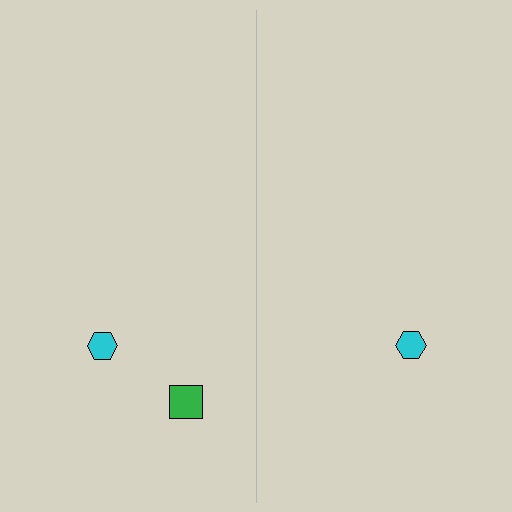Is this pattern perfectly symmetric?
No, the pattern is not perfectly symmetric. A green square is missing from the right side.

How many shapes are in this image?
There are 3 shapes in this image.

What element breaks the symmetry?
A green square is missing from the right side.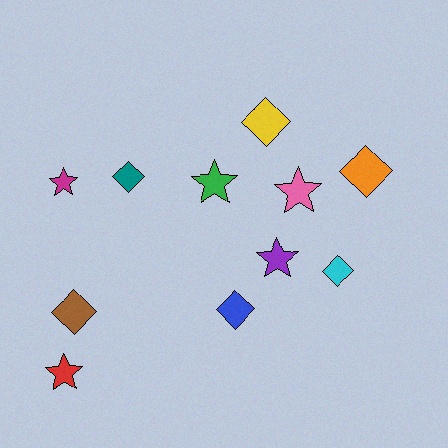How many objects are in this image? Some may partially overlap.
There are 11 objects.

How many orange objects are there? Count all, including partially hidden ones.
There is 1 orange object.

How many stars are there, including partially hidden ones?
There are 5 stars.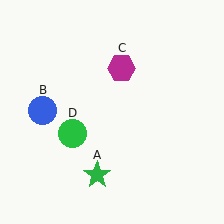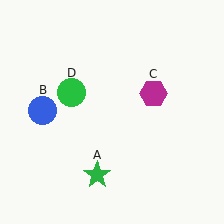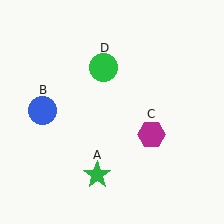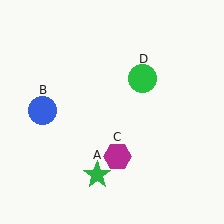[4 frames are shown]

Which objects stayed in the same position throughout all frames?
Green star (object A) and blue circle (object B) remained stationary.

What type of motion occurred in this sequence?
The magenta hexagon (object C), green circle (object D) rotated clockwise around the center of the scene.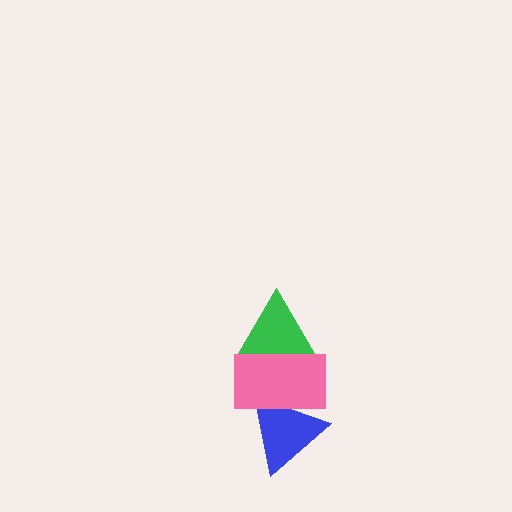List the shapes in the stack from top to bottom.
From top to bottom: the green triangle, the pink rectangle, the blue triangle.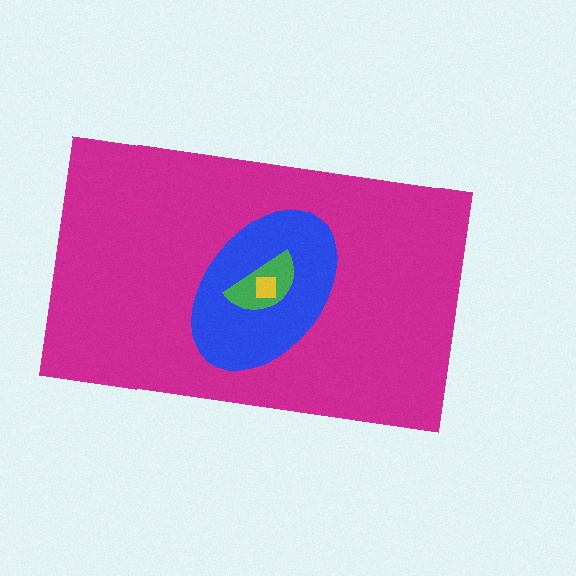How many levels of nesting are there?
4.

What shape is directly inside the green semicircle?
The yellow square.